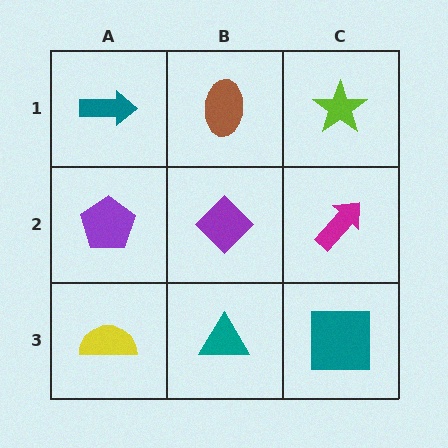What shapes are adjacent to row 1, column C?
A magenta arrow (row 2, column C), a brown ellipse (row 1, column B).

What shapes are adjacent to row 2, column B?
A brown ellipse (row 1, column B), a teal triangle (row 3, column B), a purple pentagon (row 2, column A), a magenta arrow (row 2, column C).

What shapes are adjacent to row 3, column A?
A purple pentagon (row 2, column A), a teal triangle (row 3, column B).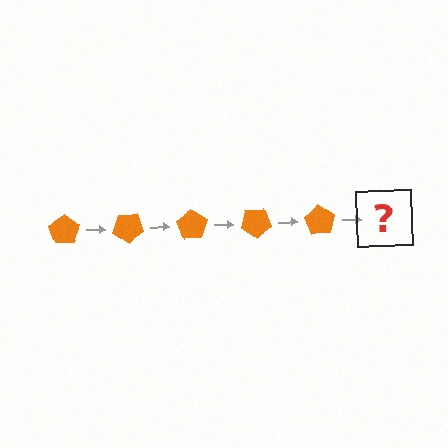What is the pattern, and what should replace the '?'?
The pattern is that the pentagon rotates 35 degrees each step. The '?' should be an orange pentagon rotated 175 degrees.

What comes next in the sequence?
The next element should be an orange pentagon rotated 175 degrees.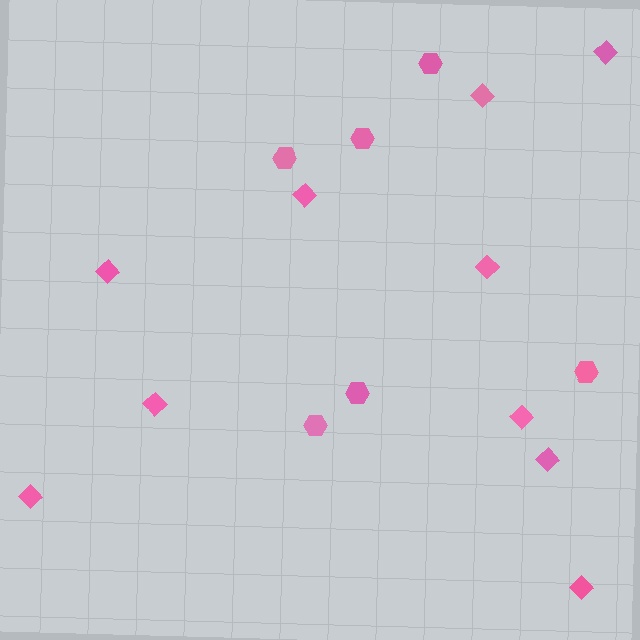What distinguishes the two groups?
There are 2 groups: one group of hexagons (6) and one group of diamonds (10).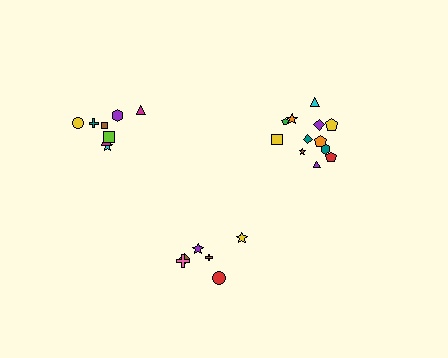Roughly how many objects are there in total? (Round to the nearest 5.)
Roughly 25 objects in total.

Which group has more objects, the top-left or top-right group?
The top-right group.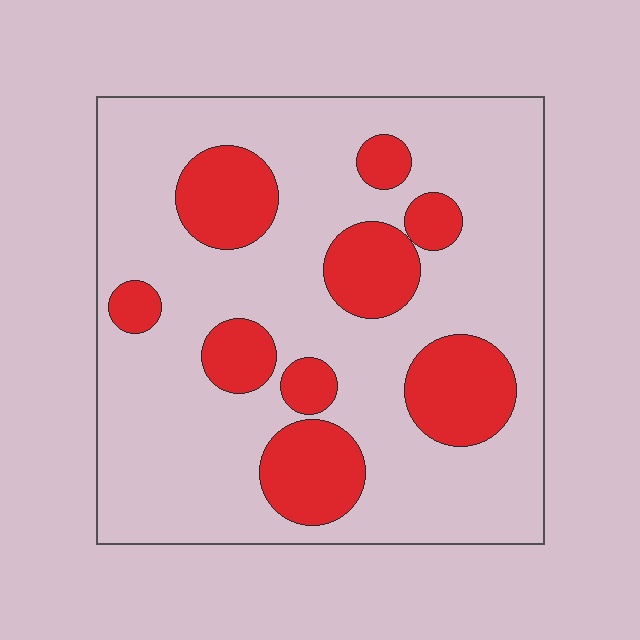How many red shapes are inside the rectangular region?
9.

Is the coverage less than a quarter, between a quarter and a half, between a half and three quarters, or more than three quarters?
Less than a quarter.